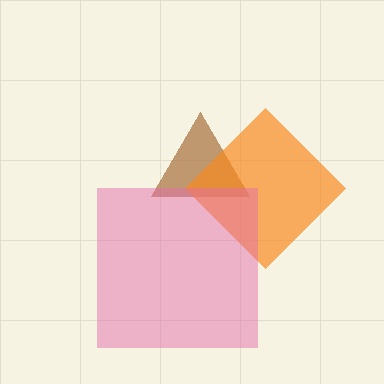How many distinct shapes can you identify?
There are 3 distinct shapes: a brown triangle, an orange diamond, a pink square.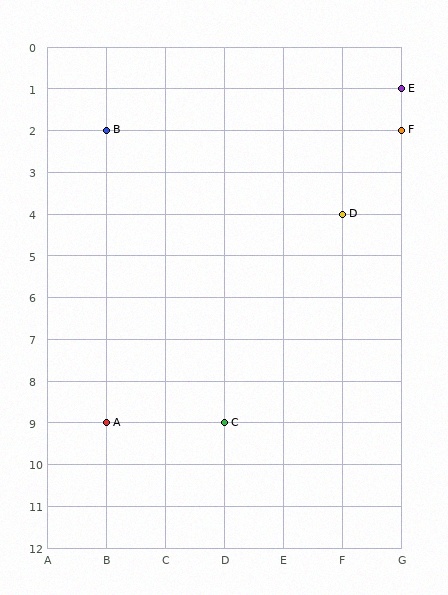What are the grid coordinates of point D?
Point D is at grid coordinates (F, 4).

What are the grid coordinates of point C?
Point C is at grid coordinates (D, 9).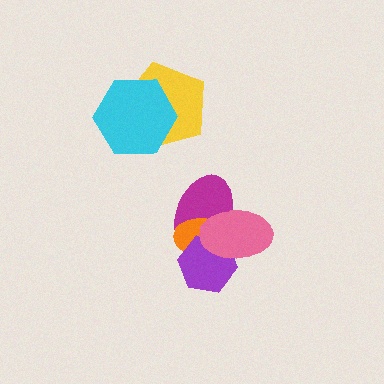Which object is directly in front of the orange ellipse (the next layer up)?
The purple hexagon is directly in front of the orange ellipse.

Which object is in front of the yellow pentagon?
The cyan hexagon is in front of the yellow pentagon.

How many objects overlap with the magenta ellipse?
3 objects overlap with the magenta ellipse.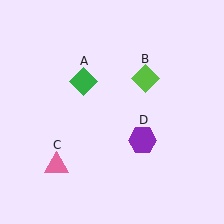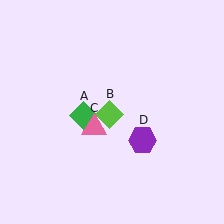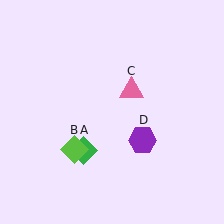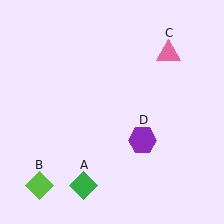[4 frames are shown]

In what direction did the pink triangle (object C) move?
The pink triangle (object C) moved up and to the right.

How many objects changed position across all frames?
3 objects changed position: green diamond (object A), lime diamond (object B), pink triangle (object C).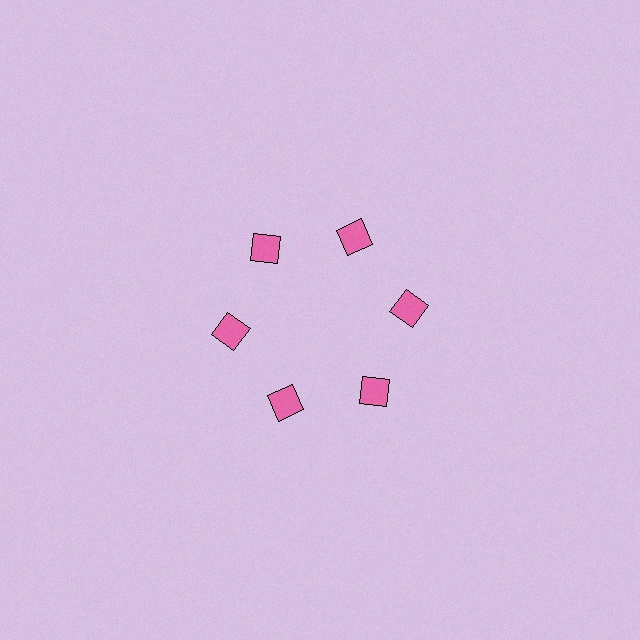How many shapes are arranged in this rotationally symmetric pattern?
There are 6 shapes, arranged in 6 groups of 1.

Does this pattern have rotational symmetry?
Yes, this pattern has 6-fold rotational symmetry. It looks the same after rotating 60 degrees around the center.